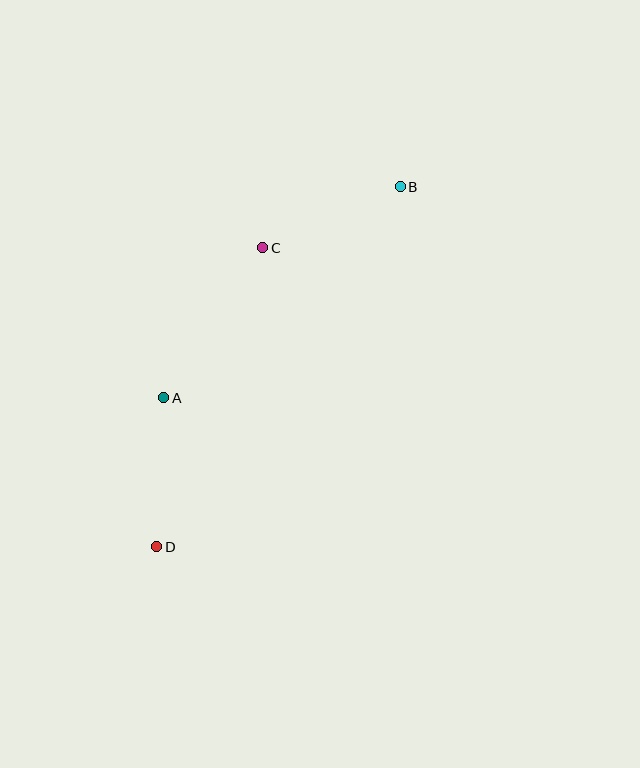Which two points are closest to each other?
Points A and D are closest to each other.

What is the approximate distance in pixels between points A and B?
The distance between A and B is approximately 317 pixels.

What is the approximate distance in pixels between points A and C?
The distance between A and C is approximately 180 pixels.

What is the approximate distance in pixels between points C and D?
The distance between C and D is approximately 317 pixels.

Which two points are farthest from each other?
Points B and D are farthest from each other.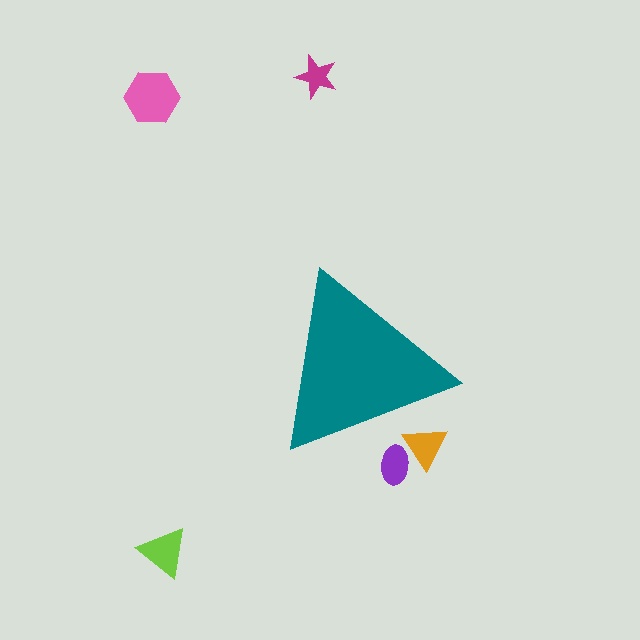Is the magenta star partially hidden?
No, the magenta star is fully visible.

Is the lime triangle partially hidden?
No, the lime triangle is fully visible.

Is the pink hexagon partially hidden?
No, the pink hexagon is fully visible.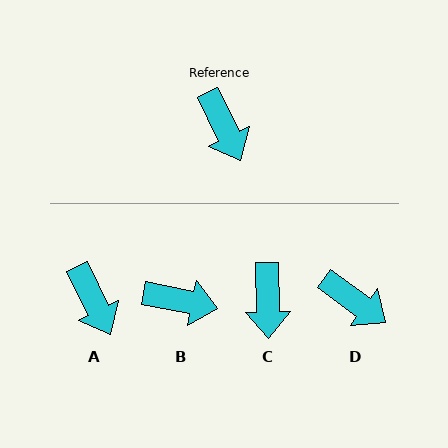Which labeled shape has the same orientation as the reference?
A.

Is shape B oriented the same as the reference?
No, it is off by about 52 degrees.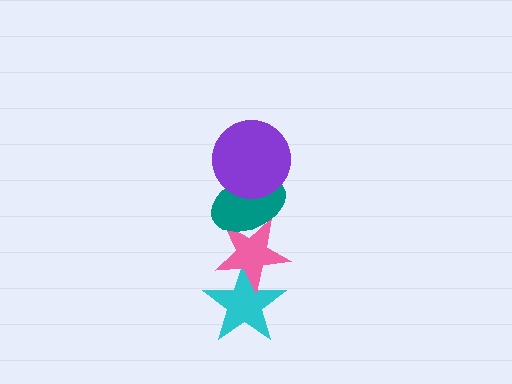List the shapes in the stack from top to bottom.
From top to bottom: the purple circle, the teal ellipse, the pink star, the cyan star.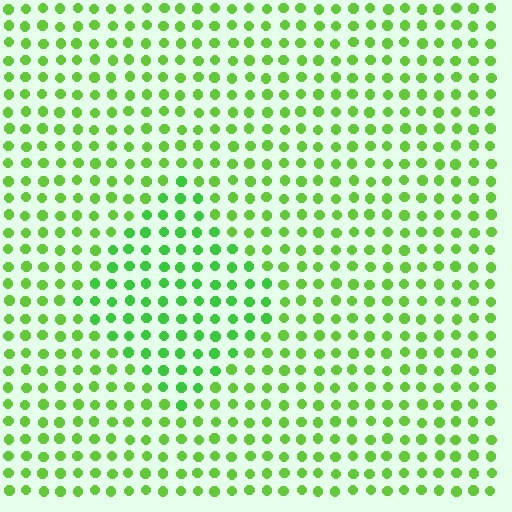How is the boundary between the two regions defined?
The boundary is defined purely by a slight shift in hue (about 19 degrees). Spacing, size, and orientation are identical on both sides.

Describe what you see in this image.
The image is filled with small lime elements in a uniform arrangement. A diamond-shaped region is visible where the elements are tinted to a slightly different hue, forming a subtle color boundary.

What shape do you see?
I see a diamond.